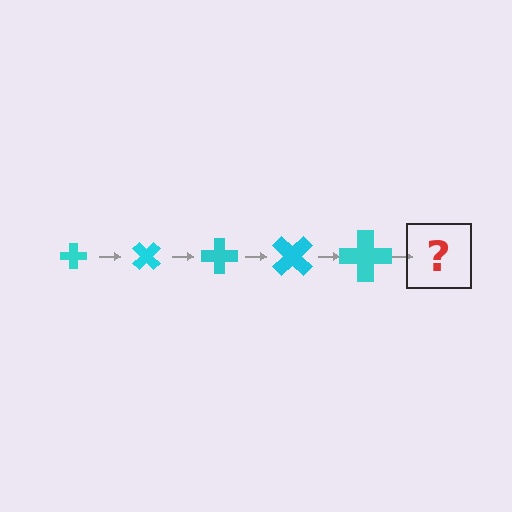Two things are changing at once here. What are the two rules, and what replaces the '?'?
The two rules are that the cross grows larger each step and it rotates 45 degrees each step. The '?' should be a cross, larger than the previous one and rotated 225 degrees from the start.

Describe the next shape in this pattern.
It should be a cross, larger than the previous one and rotated 225 degrees from the start.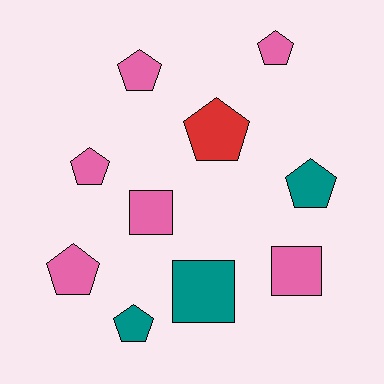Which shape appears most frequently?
Pentagon, with 7 objects.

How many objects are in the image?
There are 10 objects.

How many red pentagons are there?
There is 1 red pentagon.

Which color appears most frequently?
Pink, with 6 objects.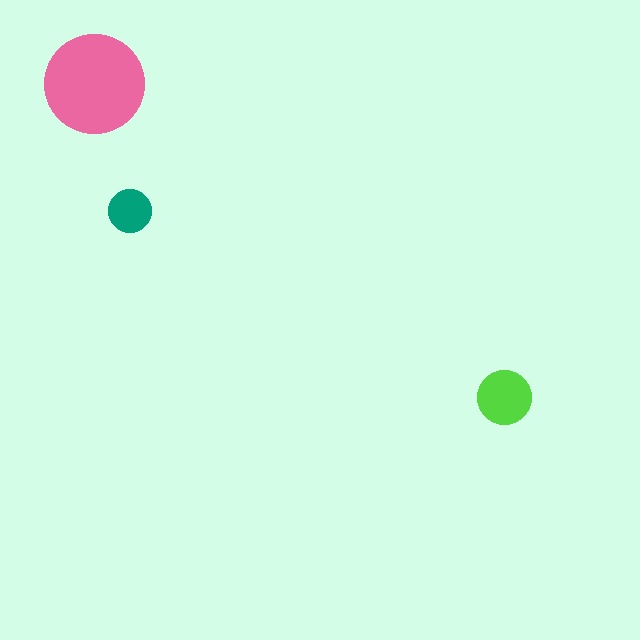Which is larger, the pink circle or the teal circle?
The pink one.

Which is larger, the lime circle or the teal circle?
The lime one.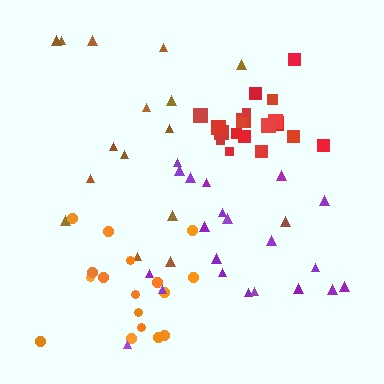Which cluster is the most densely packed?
Red.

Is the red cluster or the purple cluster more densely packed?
Red.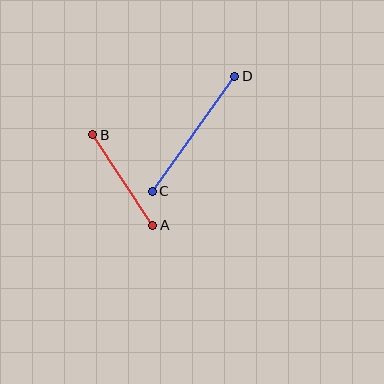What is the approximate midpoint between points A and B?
The midpoint is at approximately (123, 180) pixels.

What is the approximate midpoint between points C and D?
The midpoint is at approximately (193, 134) pixels.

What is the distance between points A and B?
The distance is approximately 109 pixels.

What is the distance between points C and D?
The distance is approximately 141 pixels.